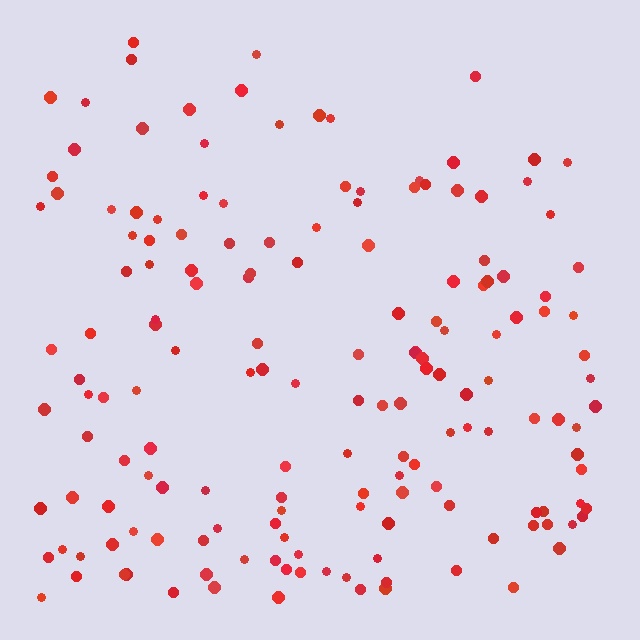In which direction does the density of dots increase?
From top to bottom, with the bottom side densest.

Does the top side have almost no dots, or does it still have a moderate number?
Still a moderate number, just noticeably fewer than the bottom.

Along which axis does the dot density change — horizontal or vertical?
Vertical.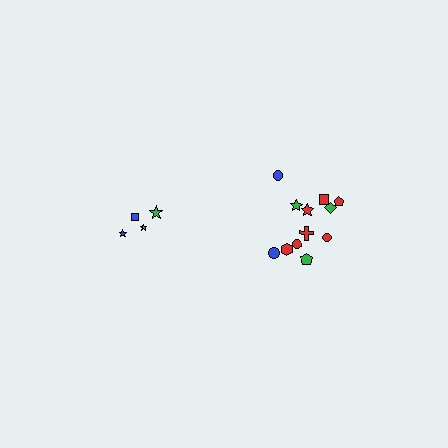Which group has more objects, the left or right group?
The right group.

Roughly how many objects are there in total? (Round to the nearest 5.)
Roughly 15 objects in total.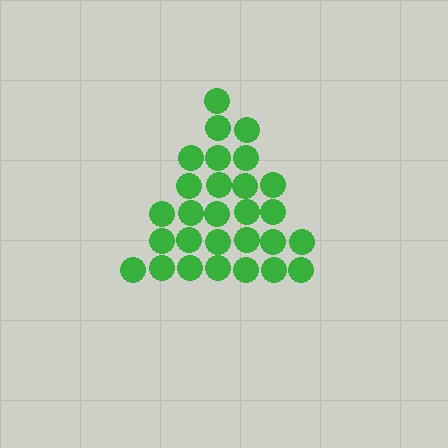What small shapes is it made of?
It is made of small circles.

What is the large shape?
The large shape is a triangle.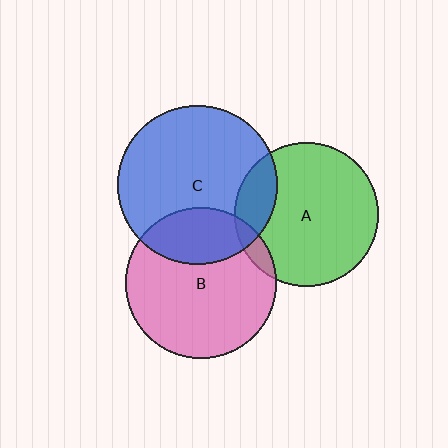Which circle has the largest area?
Circle C (blue).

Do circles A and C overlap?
Yes.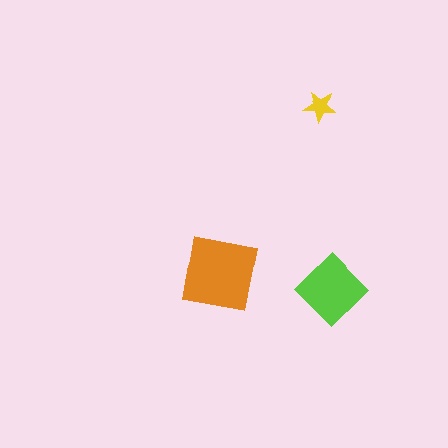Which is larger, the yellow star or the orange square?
The orange square.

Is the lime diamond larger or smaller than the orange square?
Smaller.